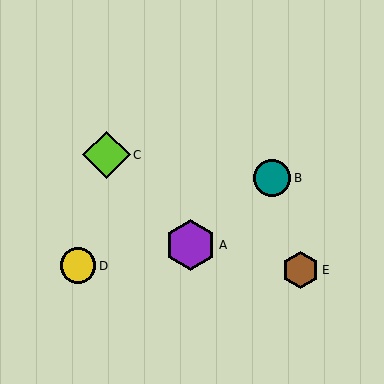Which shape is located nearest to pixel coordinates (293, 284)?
The brown hexagon (labeled E) at (300, 270) is nearest to that location.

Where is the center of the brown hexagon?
The center of the brown hexagon is at (300, 270).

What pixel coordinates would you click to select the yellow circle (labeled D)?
Click at (78, 266) to select the yellow circle D.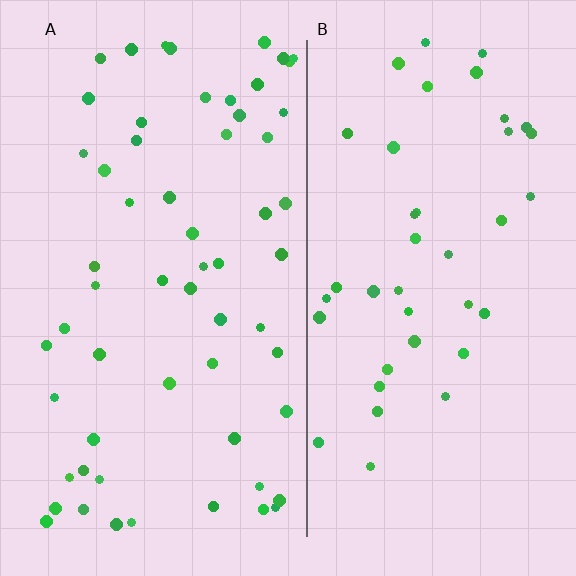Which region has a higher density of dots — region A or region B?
A (the left).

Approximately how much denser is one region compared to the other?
Approximately 1.5× — region A over region B.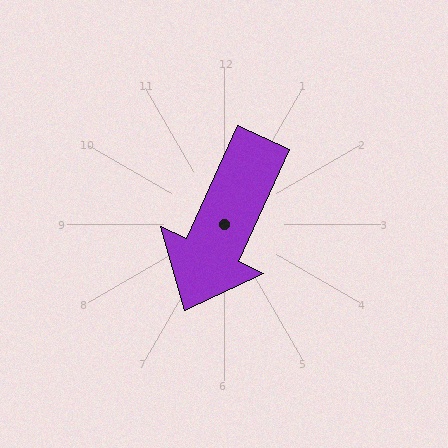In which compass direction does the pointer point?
Southwest.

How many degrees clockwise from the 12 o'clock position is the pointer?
Approximately 205 degrees.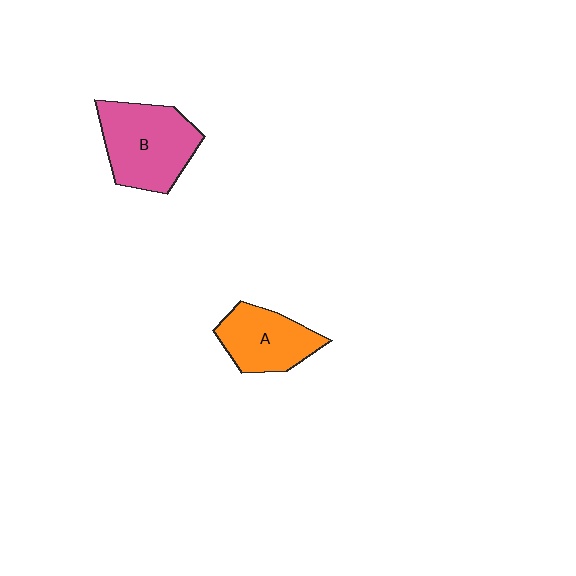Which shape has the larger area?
Shape B (pink).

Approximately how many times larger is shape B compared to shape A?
Approximately 1.4 times.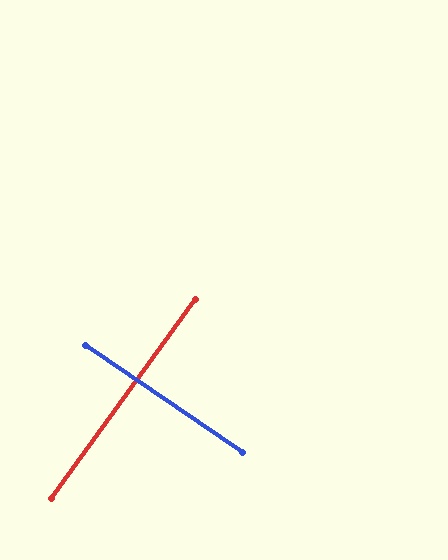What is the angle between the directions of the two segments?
Approximately 89 degrees.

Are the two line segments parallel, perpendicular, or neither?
Perpendicular — they meet at approximately 89°.